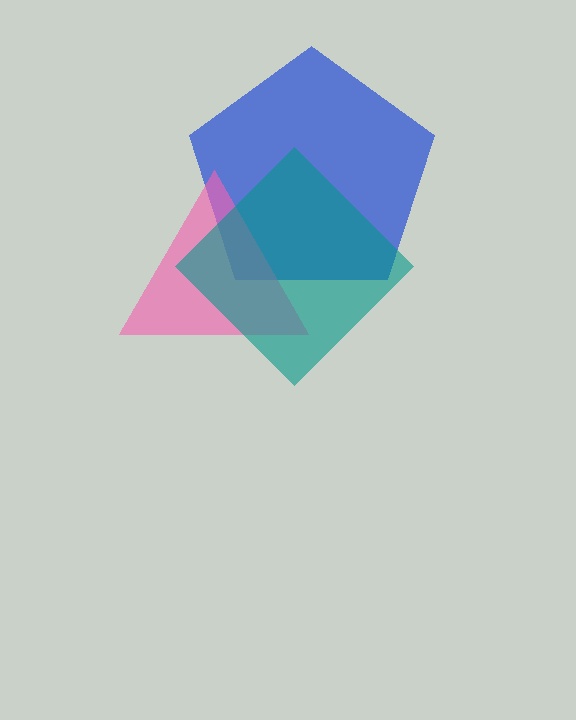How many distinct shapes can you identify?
There are 3 distinct shapes: a blue pentagon, a pink triangle, a teal diamond.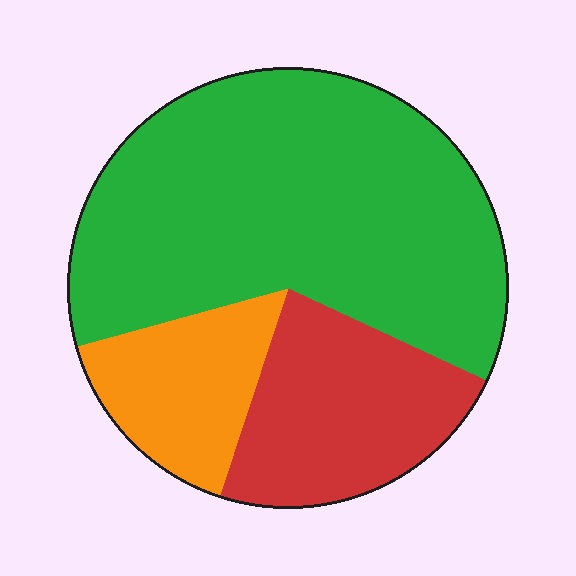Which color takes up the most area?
Green, at roughly 60%.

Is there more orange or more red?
Red.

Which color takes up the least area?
Orange, at roughly 15%.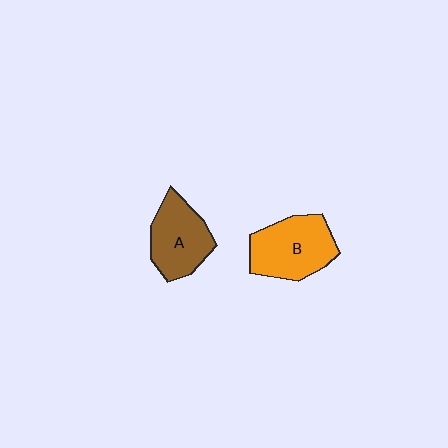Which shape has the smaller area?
Shape A (brown).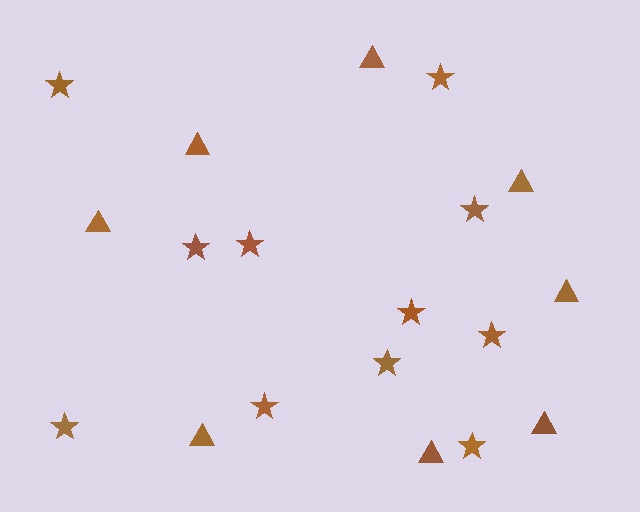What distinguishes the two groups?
There are 2 groups: one group of triangles (8) and one group of stars (11).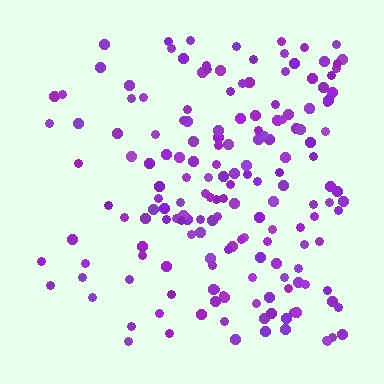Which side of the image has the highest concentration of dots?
The right.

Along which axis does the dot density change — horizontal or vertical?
Horizontal.